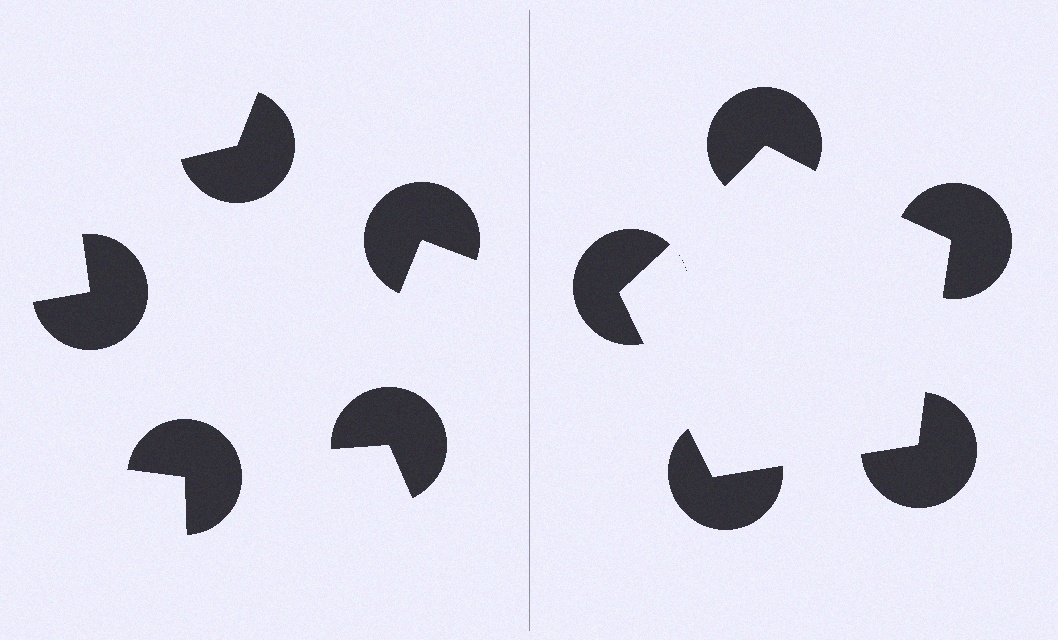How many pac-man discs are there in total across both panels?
10 — 5 on each side.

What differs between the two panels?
The pac-man discs are positioned identically on both sides; only the wedge orientations differ. On the right they align to a pentagon; on the left they are misaligned.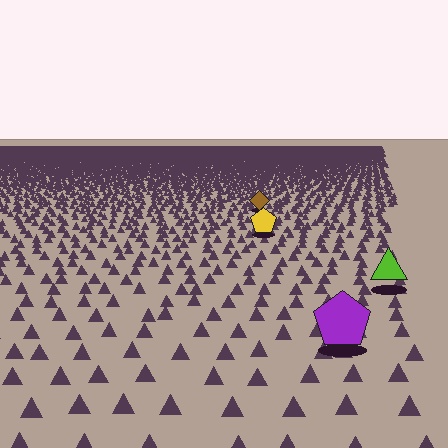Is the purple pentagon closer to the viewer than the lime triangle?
Yes. The purple pentagon is closer — you can tell from the texture gradient: the ground texture is coarser near it.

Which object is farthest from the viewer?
The brown diamond is farthest from the viewer. It appears smaller and the ground texture around it is denser.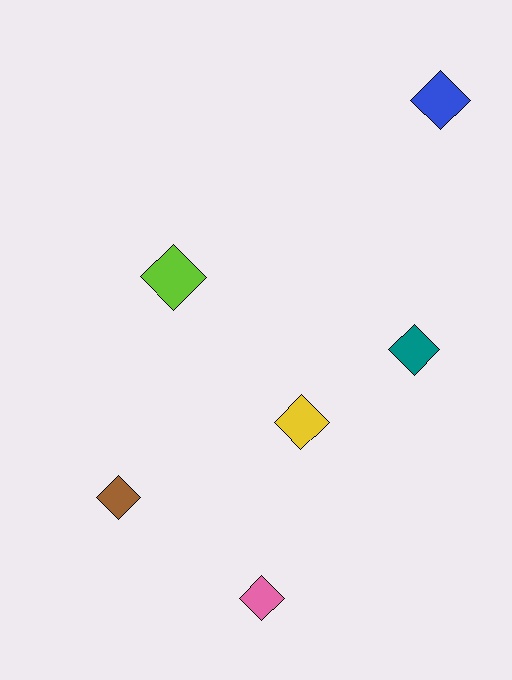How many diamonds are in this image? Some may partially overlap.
There are 6 diamonds.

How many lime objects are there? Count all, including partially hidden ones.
There is 1 lime object.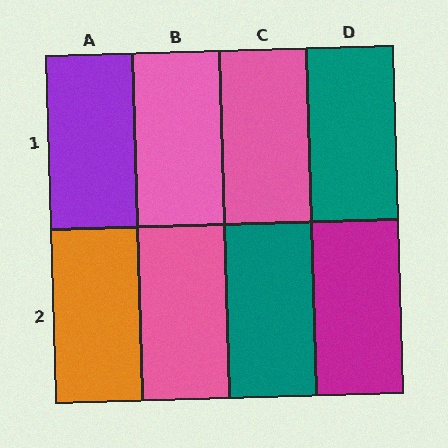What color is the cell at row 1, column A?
Purple.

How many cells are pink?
3 cells are pink.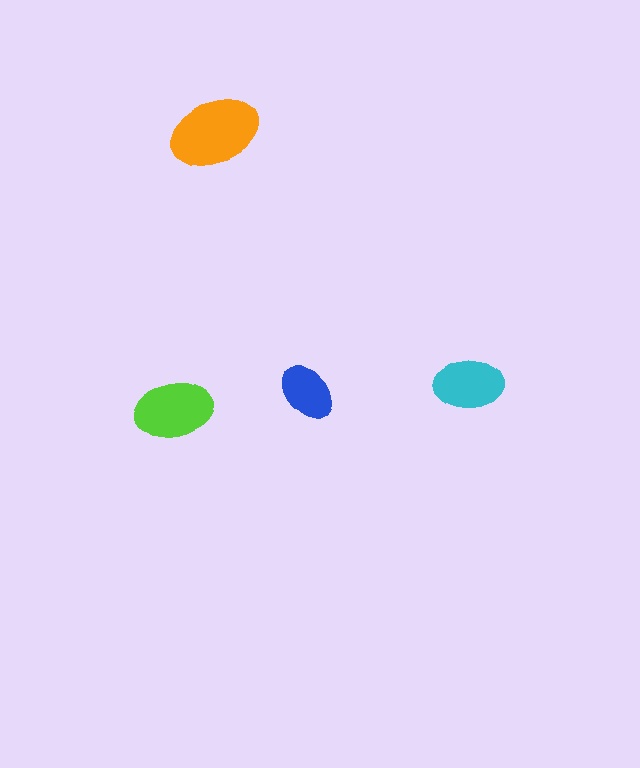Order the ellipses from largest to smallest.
the orange one, the lime one, the cyan one, the blue one.